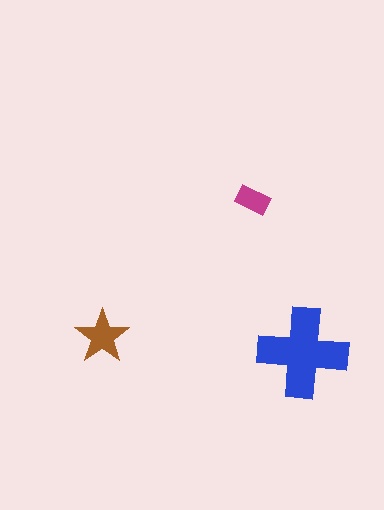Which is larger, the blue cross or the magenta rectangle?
The blue cross.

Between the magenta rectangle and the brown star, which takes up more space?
The brown star.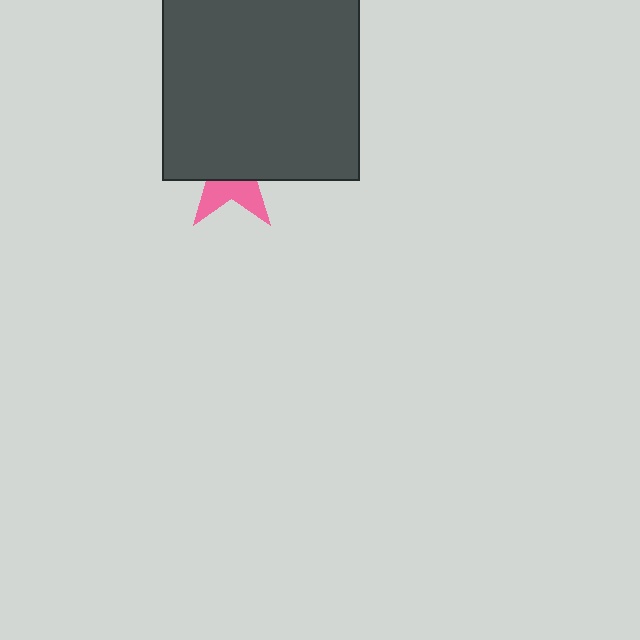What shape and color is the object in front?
The object in front is a dark gray square.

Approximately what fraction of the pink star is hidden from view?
Roughly 65% of the pink star is hidden behind the dark gray square.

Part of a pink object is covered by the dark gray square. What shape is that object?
It is a star.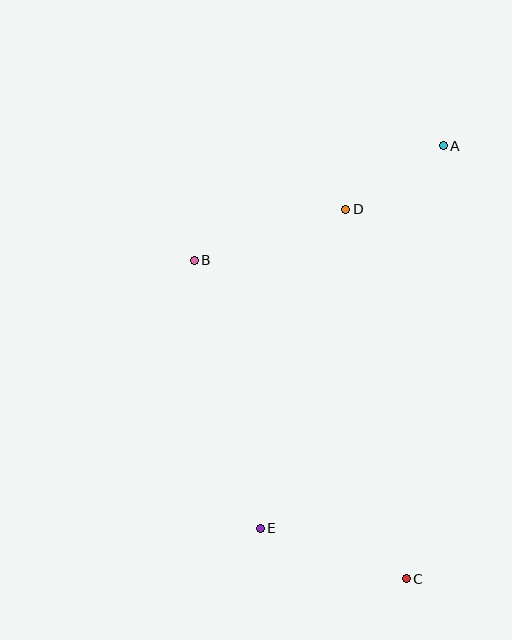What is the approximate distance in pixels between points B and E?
The distance between B and E is approximately 276 pixels.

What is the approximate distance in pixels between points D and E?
The distance between D and E is approximately 330 pixels.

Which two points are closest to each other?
Points A and D are closest to each other.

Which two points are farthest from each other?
Points A and C are farthest from each other.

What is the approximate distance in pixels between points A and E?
The distance between A and E is approximately 424 pixels.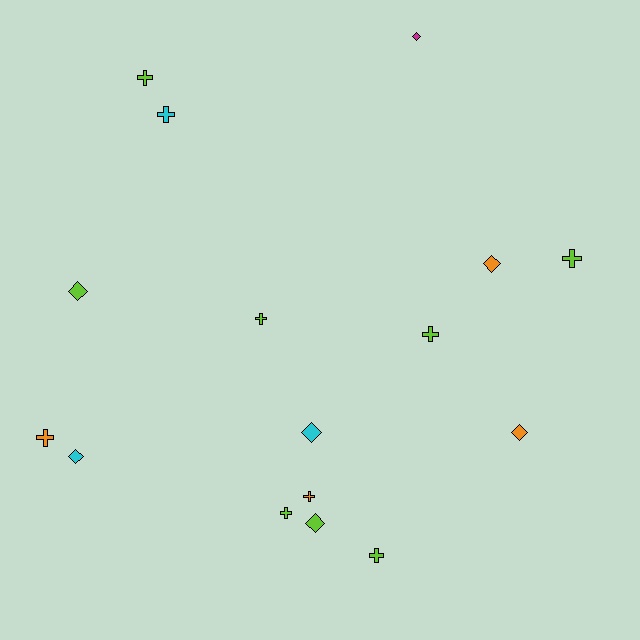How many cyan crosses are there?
There is 1 cyan cross.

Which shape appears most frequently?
Cross, with 9 objects.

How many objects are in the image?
There are 16 objects.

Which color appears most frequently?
Lime, with 8 objects.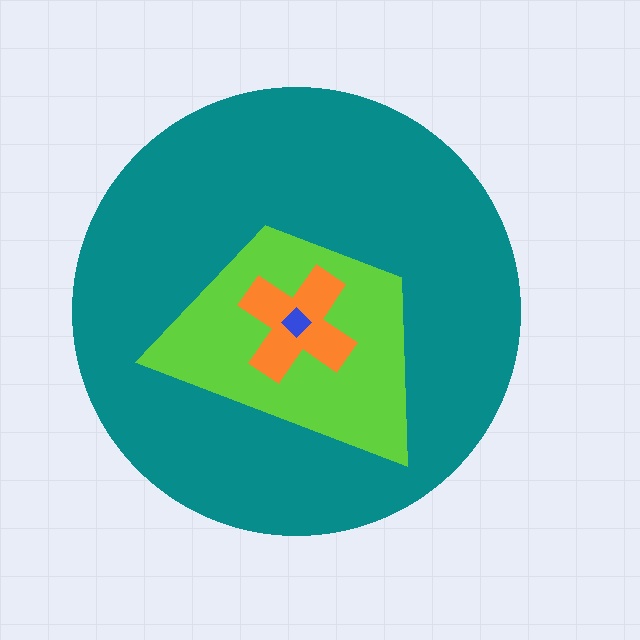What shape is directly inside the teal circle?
The lime trapezoid.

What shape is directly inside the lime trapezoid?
The orange cross.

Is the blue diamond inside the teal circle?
Yes.